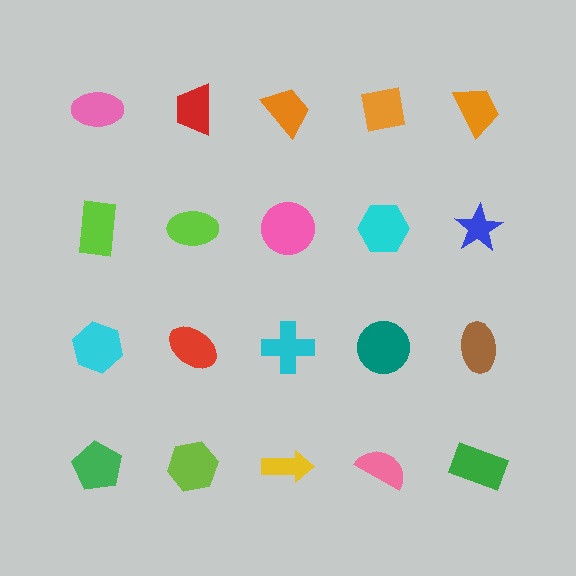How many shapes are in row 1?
5 shapes.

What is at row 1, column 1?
A pink ellipse.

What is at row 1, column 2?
A red trapezoid.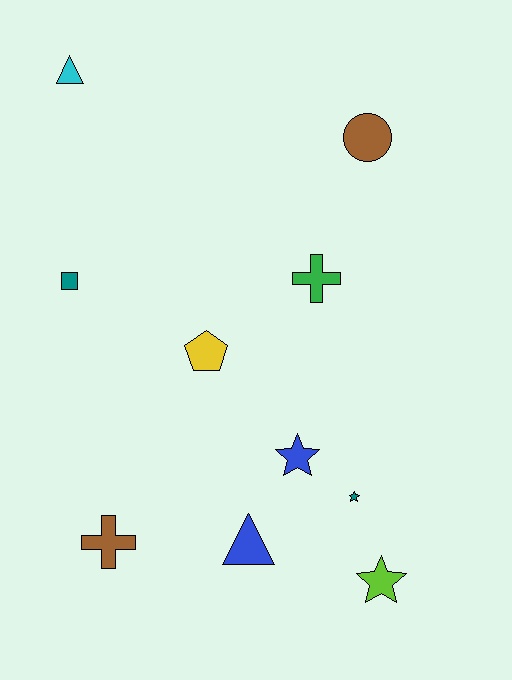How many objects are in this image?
There are 10 objects.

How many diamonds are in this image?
There are no diamonds.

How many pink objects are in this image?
There are no pink objects.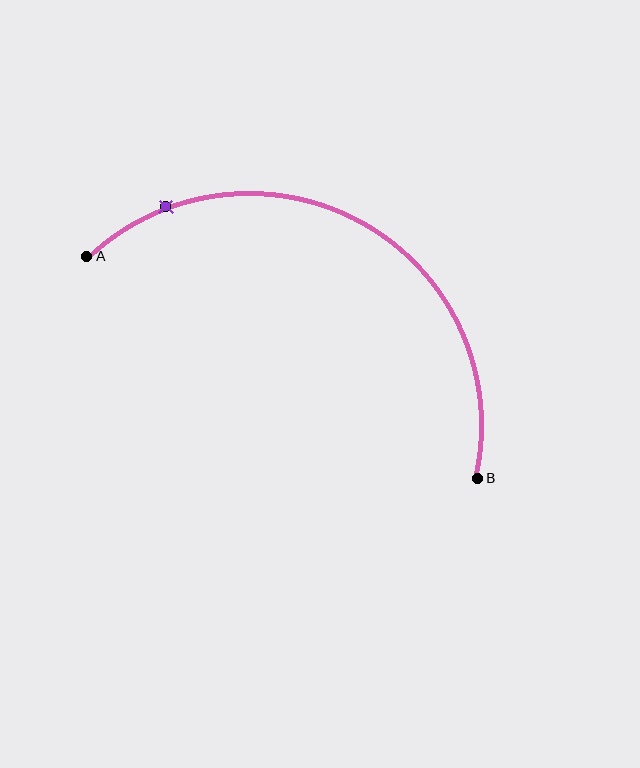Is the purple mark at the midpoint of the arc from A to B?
No. The purple mark lies on the arc but is closer to endpoint A. The arc midpoint would be at the point on the curve equidistant along the arc from both A and B.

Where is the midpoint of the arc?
The arc midpoint is the point on the curve farthest from the straight line joining A and B. It sits above that line.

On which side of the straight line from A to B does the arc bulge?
The arc bulges above the straight line connecting A and B.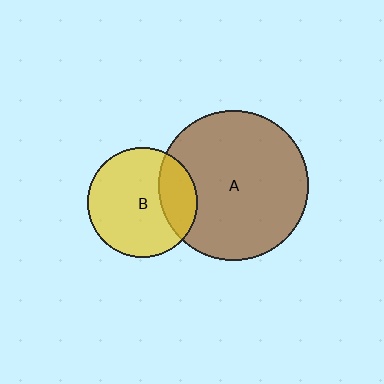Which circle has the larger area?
Circle A (brown).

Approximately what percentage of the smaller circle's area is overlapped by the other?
Approximately 25%.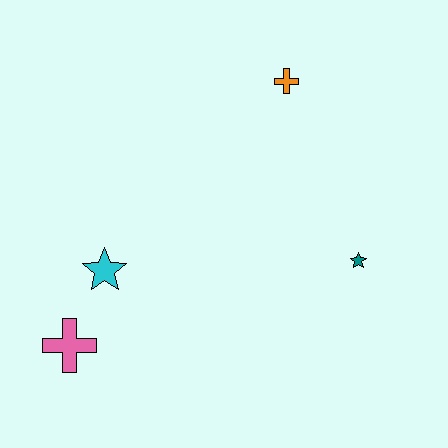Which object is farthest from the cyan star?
The orange cross is farthest from the cyan star.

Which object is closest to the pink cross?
The cyan star is closest to the pink cross.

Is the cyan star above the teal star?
No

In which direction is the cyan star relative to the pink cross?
The cyan star is above the pink cross.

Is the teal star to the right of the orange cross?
Yes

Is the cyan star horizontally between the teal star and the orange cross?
No